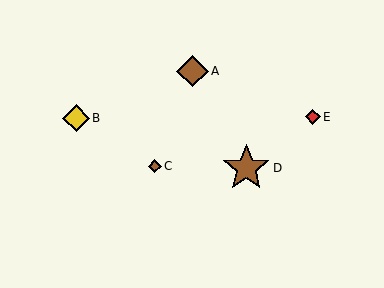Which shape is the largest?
The brown star (labeled D) is the largest.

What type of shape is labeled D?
Shape D is a brown star.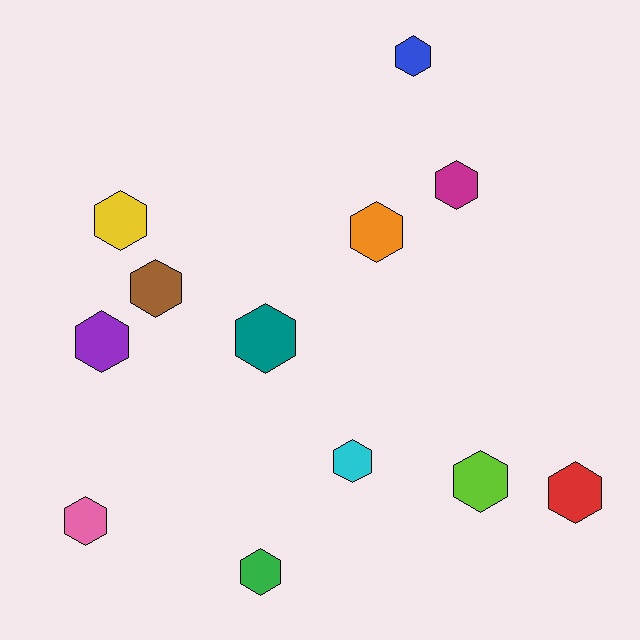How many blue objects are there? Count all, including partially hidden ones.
There is 1 blue object.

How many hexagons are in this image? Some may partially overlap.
There are 12 hexagons.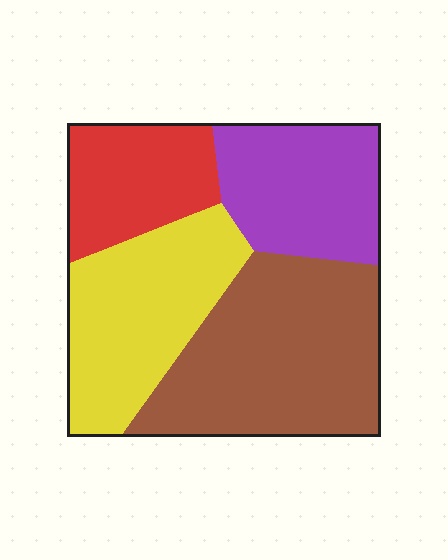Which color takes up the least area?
Red, at roughly 15%.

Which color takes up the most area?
Brown, at roughly 35%.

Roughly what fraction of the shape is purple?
Purple covers 21% of the shape.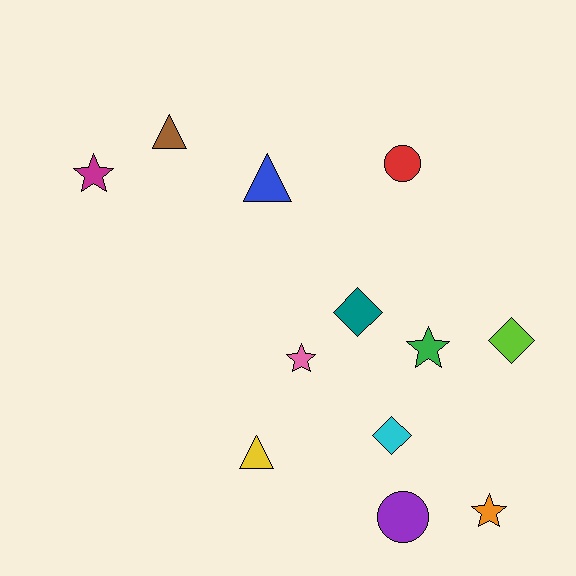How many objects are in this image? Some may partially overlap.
There are 12 objects.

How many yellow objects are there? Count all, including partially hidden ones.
There is 1 yellow object.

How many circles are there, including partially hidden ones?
There are 2 circles.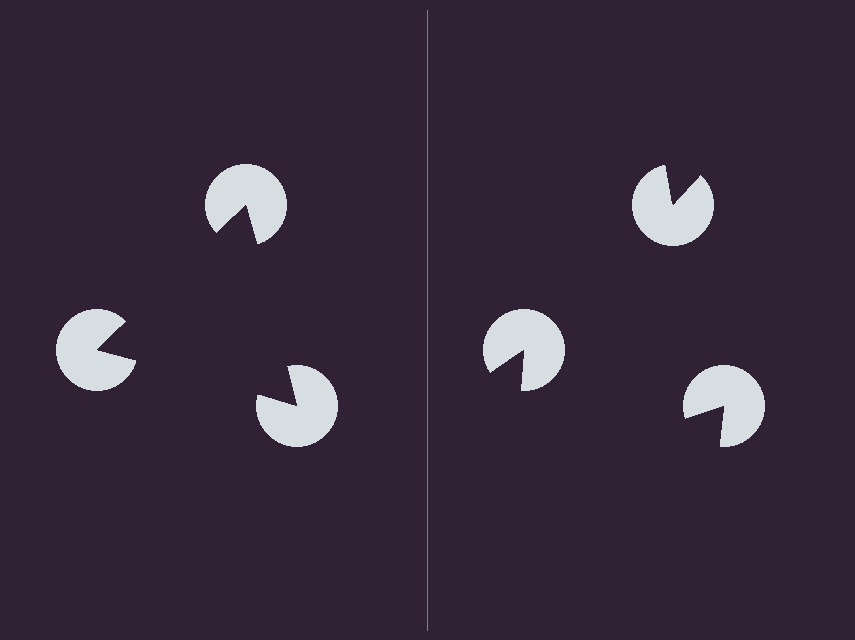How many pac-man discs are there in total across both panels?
6 — 3 on each side.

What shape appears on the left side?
An illusory triangle.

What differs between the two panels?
The pac-man discs are positioned identically on both sides; only the wedge orientations differ. On the left they align to a triangle; on the right they are misaligned.